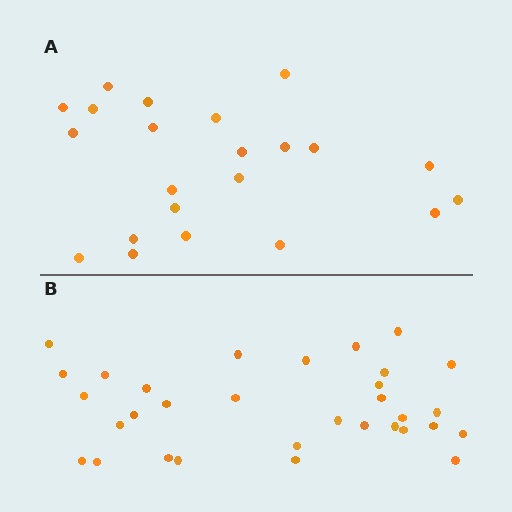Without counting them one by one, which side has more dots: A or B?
Region B (the bottom region) has more dots.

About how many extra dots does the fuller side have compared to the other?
Region B has roughly 10 or so more dots than region A.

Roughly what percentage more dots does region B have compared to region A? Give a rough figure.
About 45% more.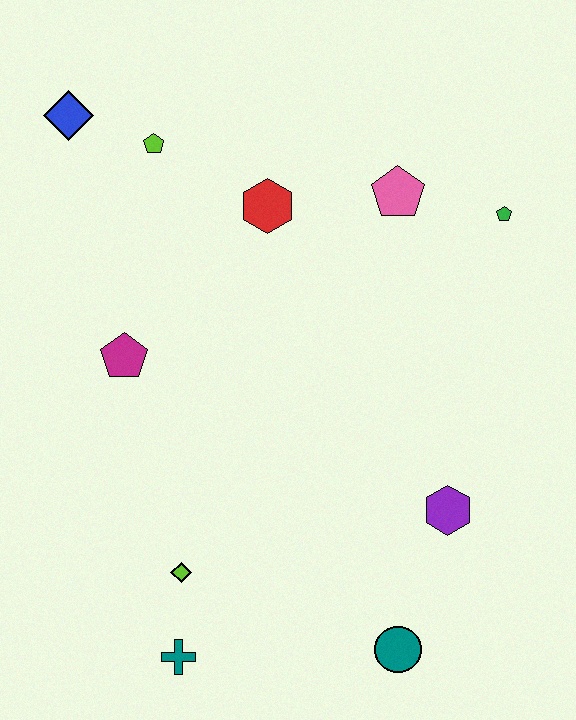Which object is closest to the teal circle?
The purple hexagon is closest to the teal circle.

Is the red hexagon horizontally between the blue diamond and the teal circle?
Yes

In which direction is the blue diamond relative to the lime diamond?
The blue diamond is above the lime diamond.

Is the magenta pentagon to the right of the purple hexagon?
No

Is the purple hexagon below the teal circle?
No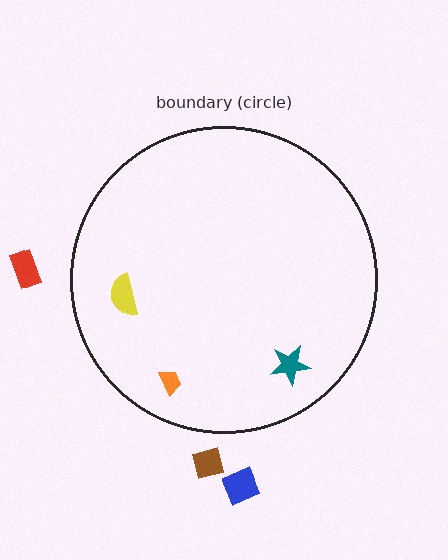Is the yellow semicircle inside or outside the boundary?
Inside.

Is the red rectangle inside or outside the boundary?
Outside.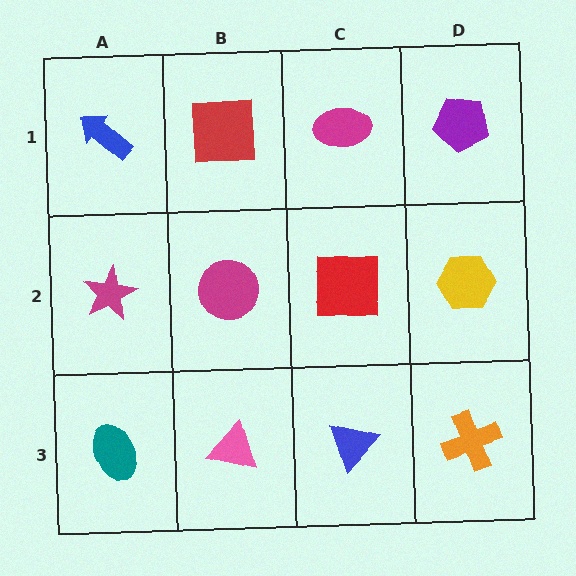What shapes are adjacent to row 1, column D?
A yellow hexagon (row 2, column D), a magenta ellipse (row 1, column C).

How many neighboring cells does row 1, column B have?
3.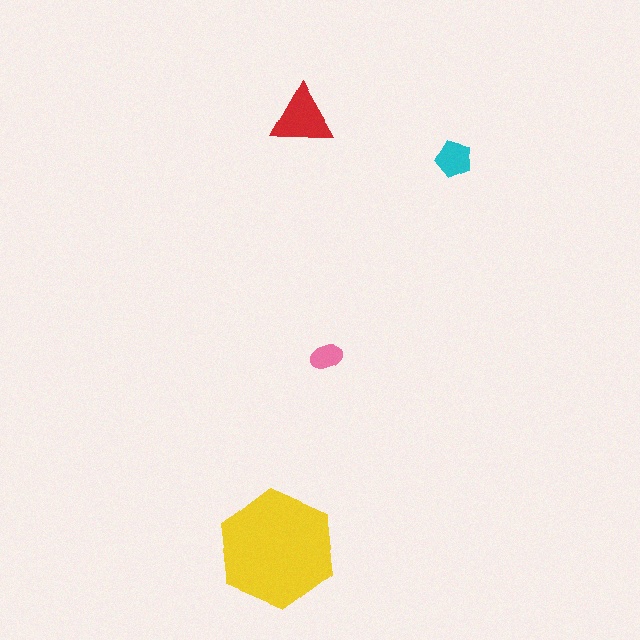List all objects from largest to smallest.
The yellow hexagon, the red triangle, the cyan pentagon, the pink ellipse.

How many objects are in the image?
There are 4 objects in the image.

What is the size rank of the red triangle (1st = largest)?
2nd.